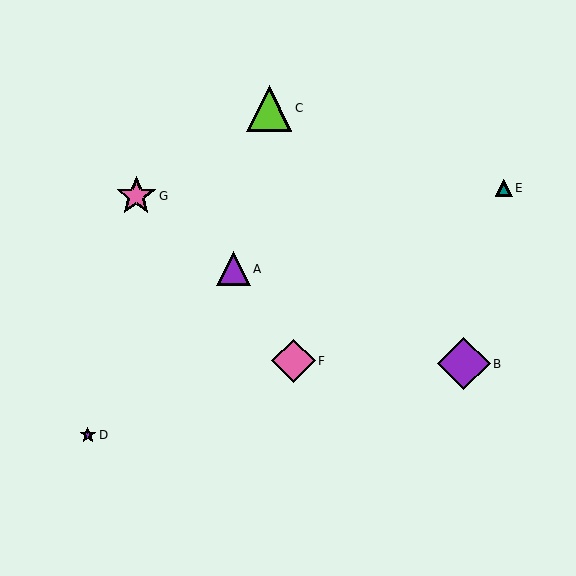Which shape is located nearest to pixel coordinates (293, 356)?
The pink diamond (labeled F) at (293, 361) is nearest to that location.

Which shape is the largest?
The purple diamond (labeled B) is the largest.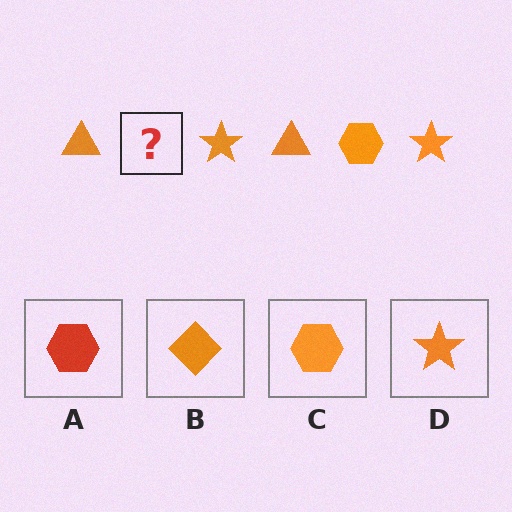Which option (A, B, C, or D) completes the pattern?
C.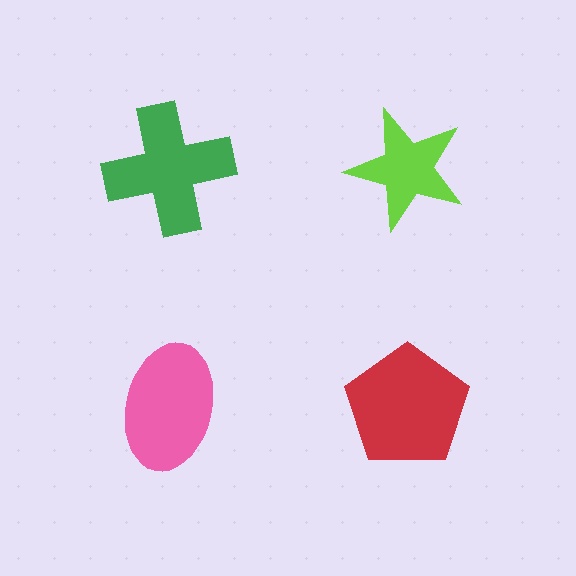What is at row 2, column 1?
A pink ellipse.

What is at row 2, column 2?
A red pentagon.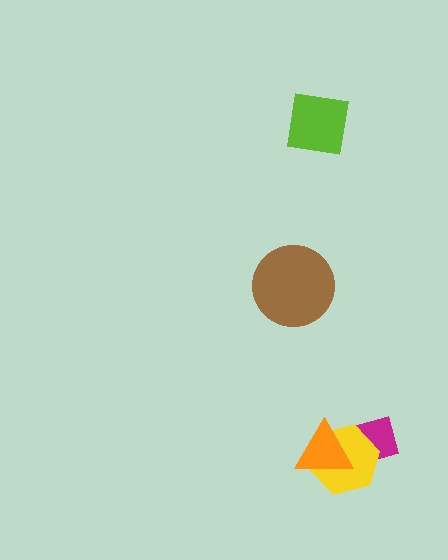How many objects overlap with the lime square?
0 objects overlap with the lime square.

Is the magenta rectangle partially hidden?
Yes, it is partially covered by another shape.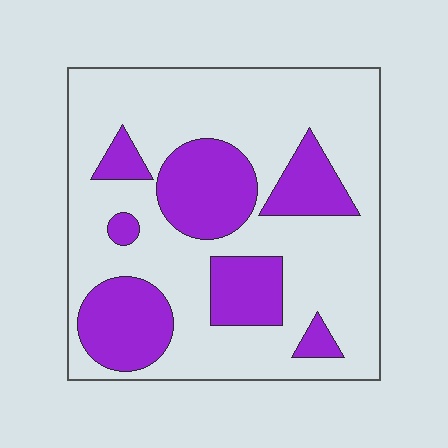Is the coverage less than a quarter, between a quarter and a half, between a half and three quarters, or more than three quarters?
Between a quarter and a half.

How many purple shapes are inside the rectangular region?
7.